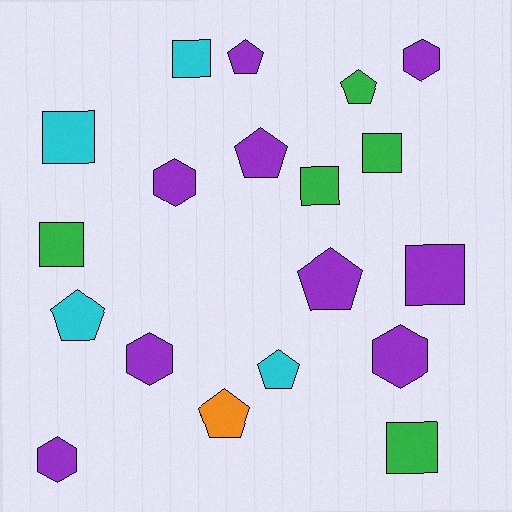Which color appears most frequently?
Purple, with 9 objects.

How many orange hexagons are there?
There are no orange hexagons.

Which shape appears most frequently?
Pentagon, with 7 objects.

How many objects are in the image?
There are 19 objects.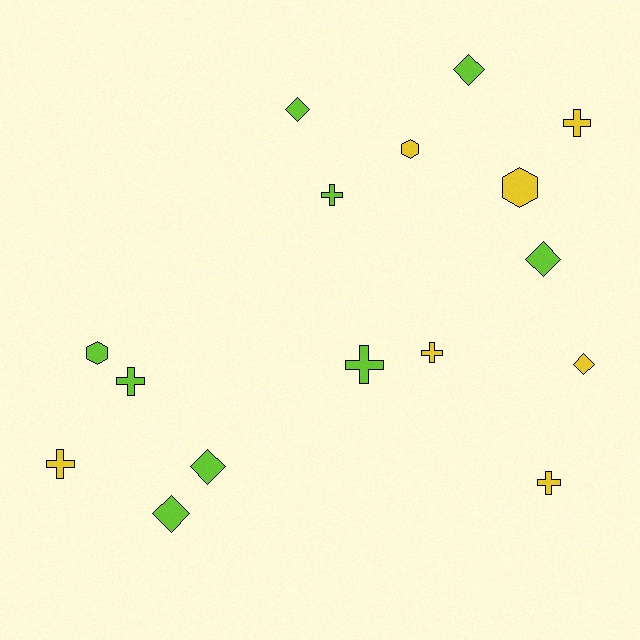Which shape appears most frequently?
Cross, with 7 objects.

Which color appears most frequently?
Lime, with 9 objects.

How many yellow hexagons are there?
There are 2 yellow hexagons.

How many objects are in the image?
There are 16 objects.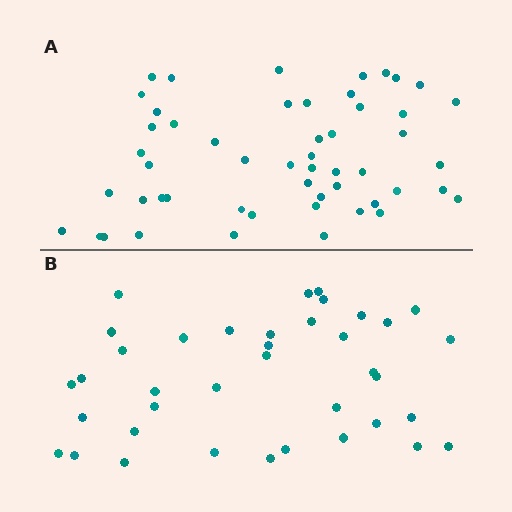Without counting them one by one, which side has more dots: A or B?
Region A (the top region) has more dots.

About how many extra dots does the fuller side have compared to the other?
Region A has approximately 15 more dots than region B.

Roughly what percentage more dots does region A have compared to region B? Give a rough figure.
About 35% more.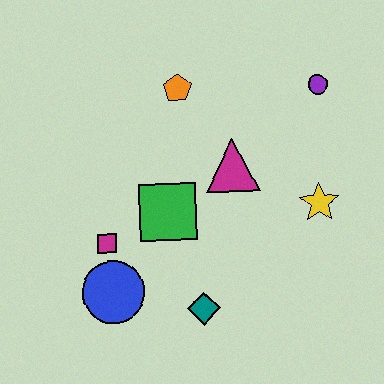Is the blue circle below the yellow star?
Yes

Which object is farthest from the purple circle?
The blue circle is farthest from the purple circle.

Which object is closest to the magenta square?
The blue circle is closest to the magenta square.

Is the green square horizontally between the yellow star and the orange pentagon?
No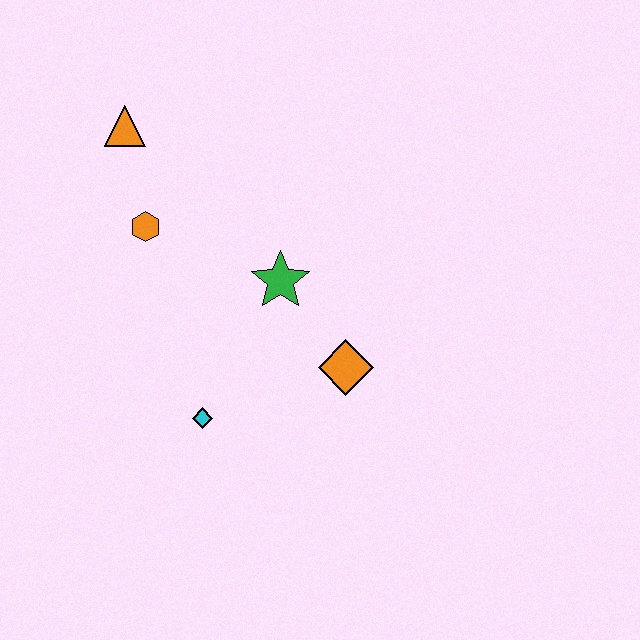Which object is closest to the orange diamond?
The green star is closest to the orange diamond.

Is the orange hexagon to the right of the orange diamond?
No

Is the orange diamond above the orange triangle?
No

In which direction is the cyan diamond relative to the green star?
The cyan diamond is below the green star.